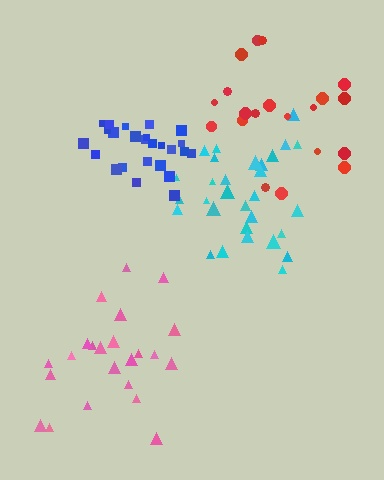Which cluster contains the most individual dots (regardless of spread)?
Cyan (31).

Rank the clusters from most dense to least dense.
blue, cyan, pink, red.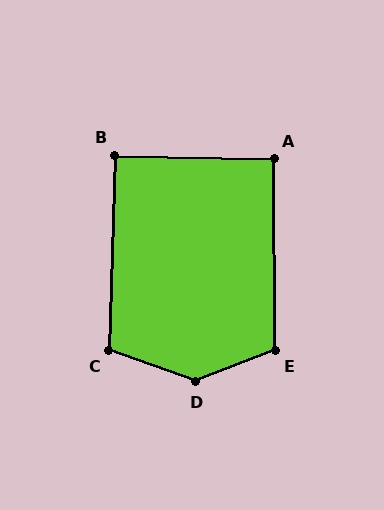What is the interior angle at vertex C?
Approximately 108 degrees (obtuse).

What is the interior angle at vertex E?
Approximately 111 degrees (obtuse).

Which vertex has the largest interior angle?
D, at approximately 139 degrees.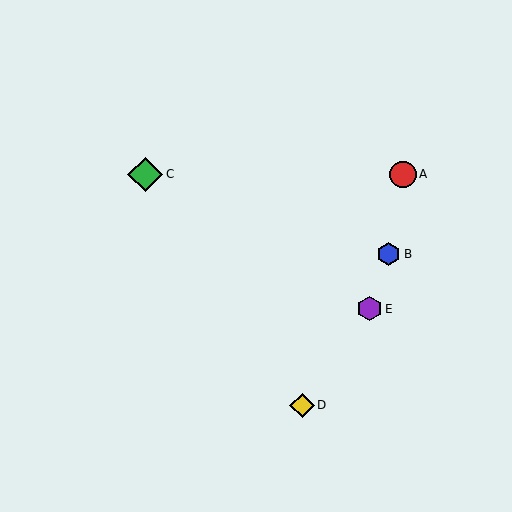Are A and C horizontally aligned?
Yes, both are at y≈174.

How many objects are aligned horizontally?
2 objects (A, C) are aligned horizontally.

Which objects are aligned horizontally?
Objects A, C are aligned horizontally.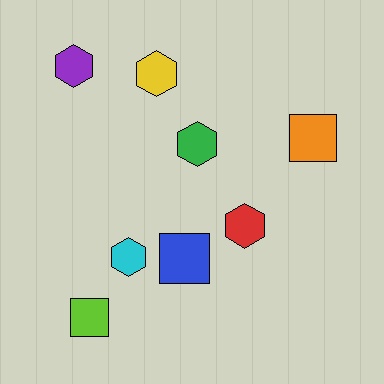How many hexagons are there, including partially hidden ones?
There are 5 hexagons.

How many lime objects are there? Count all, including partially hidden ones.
There is 1 lime object.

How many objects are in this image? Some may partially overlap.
There are 8 objects.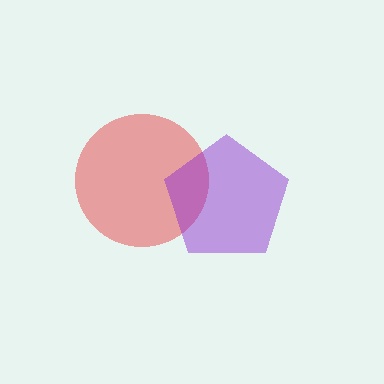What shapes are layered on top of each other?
The layered shapes are: a red circle, a purple pentagon.